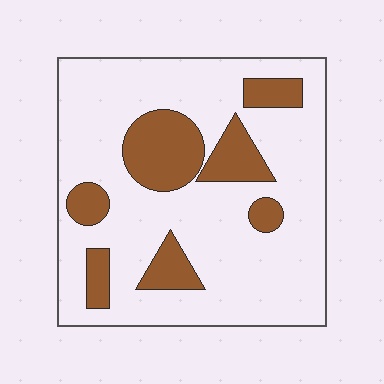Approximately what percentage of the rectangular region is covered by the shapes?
Approximately 20%.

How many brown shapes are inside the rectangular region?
7.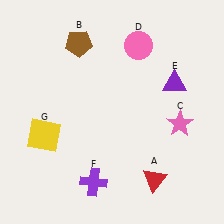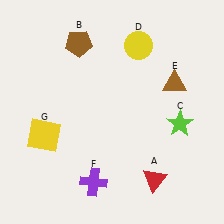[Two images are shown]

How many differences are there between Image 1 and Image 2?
There are 3 differences between the two images.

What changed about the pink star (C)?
In Image 1, C is pink. In Image 2, it changed to lime.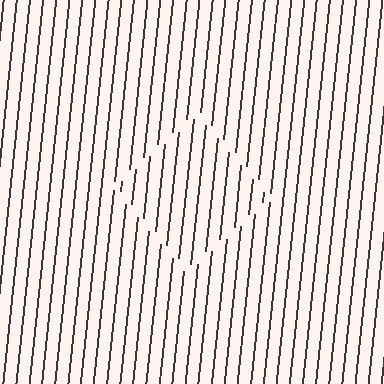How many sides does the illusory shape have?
4 sides — the line-ends trace a square.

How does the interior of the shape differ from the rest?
The interior of the shape contains the same grating, shifted by half a period — the contour is defined by the phase discontinuity where line-ends from the inner and outer gratings abut.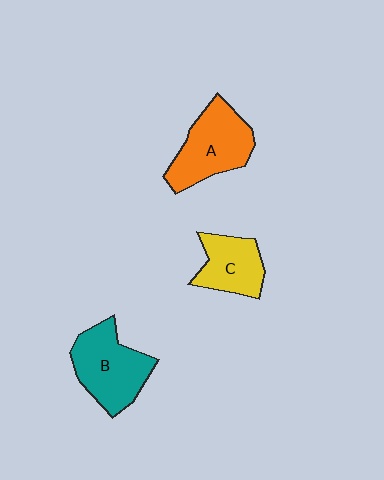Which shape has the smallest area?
Shape C (yellow).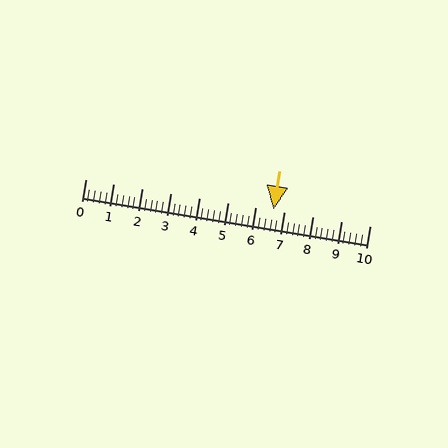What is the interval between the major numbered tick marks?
The major tick marks are spaced 1 units apart.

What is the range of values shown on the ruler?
The ruler shows values from 0 to 10.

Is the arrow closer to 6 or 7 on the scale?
The arrow is closer to 7.